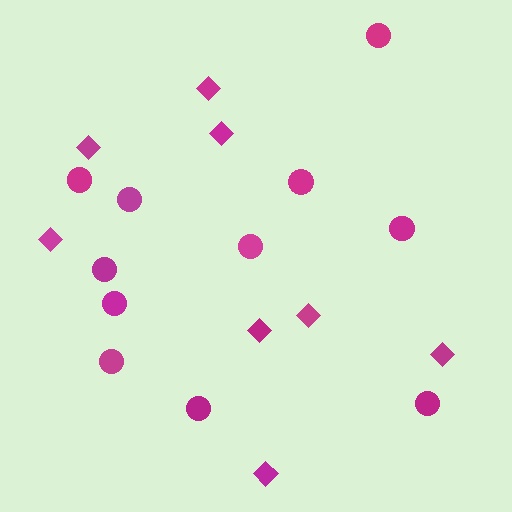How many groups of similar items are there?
There are 2 groups: one group of circles (11) and one group of diamonds (8).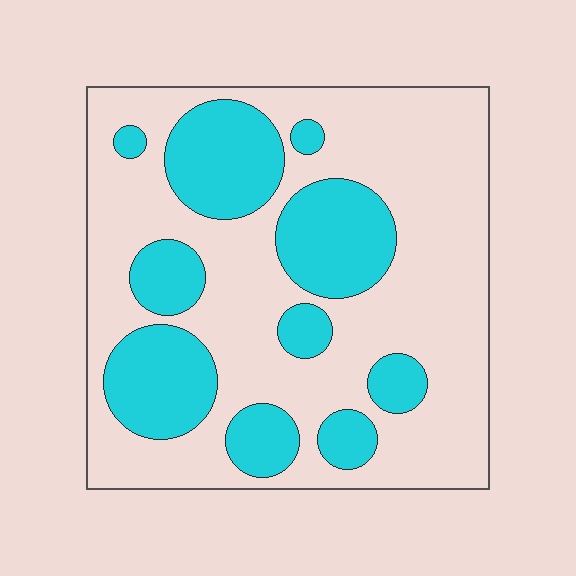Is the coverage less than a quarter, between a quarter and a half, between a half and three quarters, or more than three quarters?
Between a quarter and a half.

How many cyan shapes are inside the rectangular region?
10.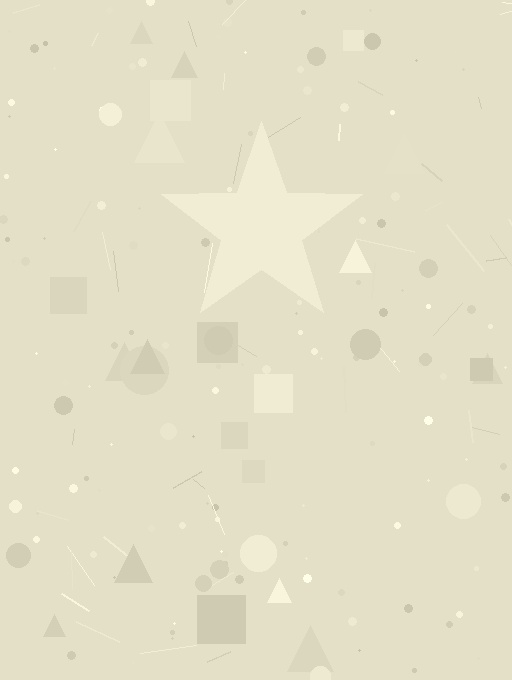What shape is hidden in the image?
A star is hidden in the image.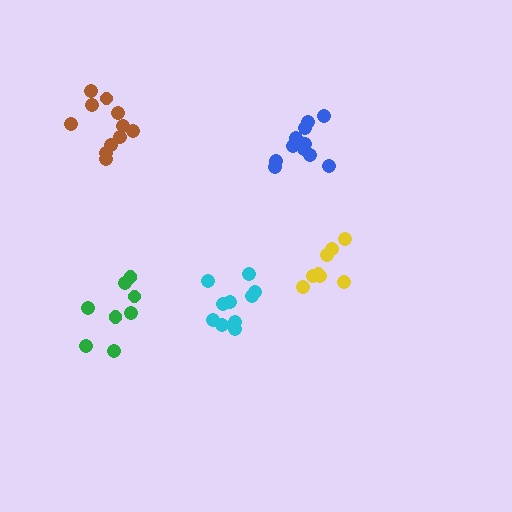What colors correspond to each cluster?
The clusters are colored: brown, green, yellow, blue, cyan.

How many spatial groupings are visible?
There are 5 spatial groupings.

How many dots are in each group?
Group 1: 11 dots, Group 2: 8 dots, Group 3: 8 dots, Group 4: 11 dots, Group 5: 10 dots (48 total).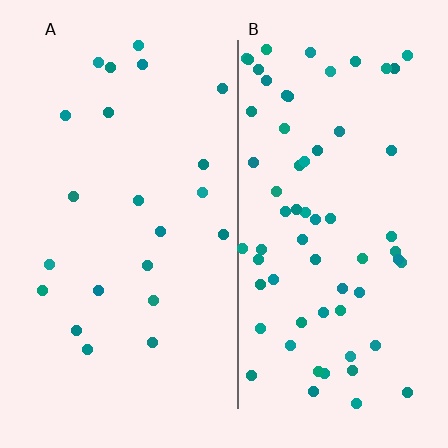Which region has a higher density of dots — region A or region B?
B (the right).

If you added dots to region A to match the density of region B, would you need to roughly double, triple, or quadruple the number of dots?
Approximately triple.